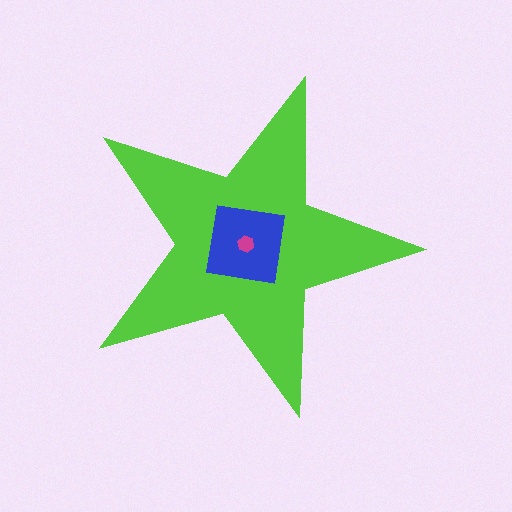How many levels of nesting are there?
3.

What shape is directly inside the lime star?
The blue square.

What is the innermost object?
The magenta hexagon.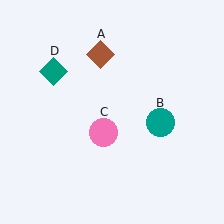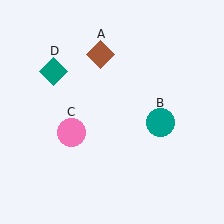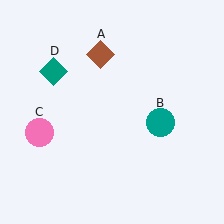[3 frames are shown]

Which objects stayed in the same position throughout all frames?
Brown diamond (object A) and teal circle (object B) and teal diamond (object D) remained stationary.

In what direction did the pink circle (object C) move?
The pink circle (object C) moved left.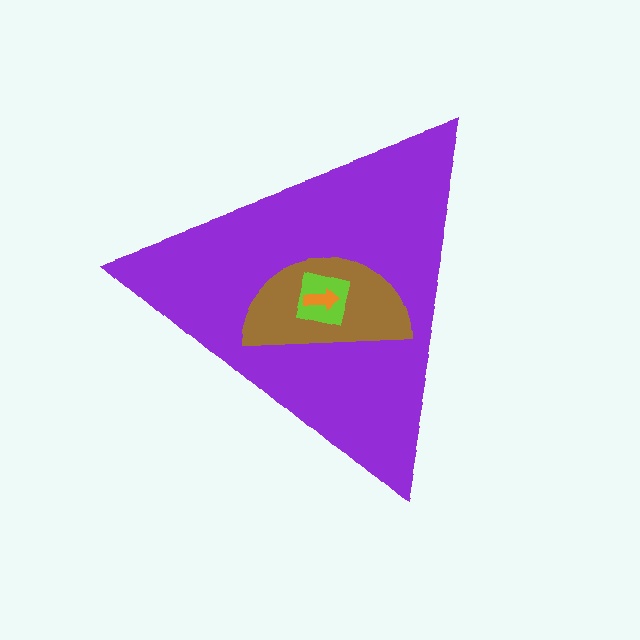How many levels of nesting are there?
4.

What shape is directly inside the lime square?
The orange arrow.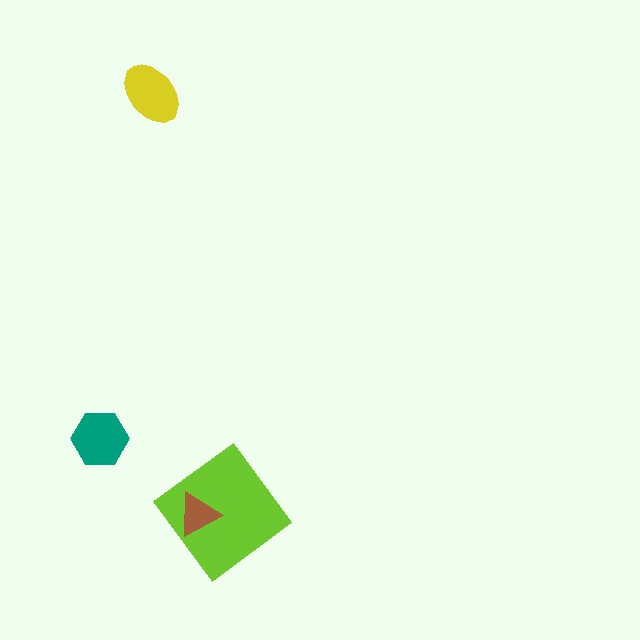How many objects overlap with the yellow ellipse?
0 objects overlap with the yellow ellipse.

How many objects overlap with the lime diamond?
1 object overlaps with the lime diamond.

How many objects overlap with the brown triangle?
1 object overlaps with the brown triangle.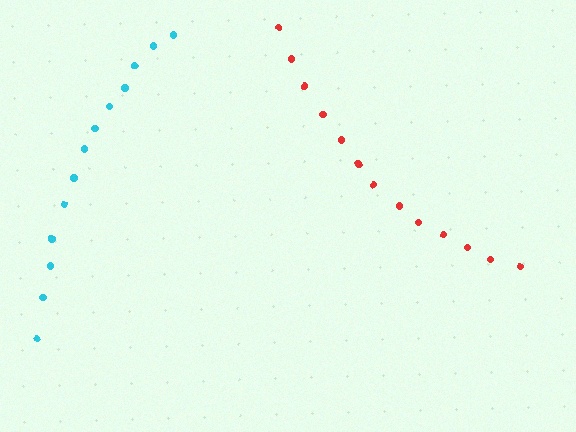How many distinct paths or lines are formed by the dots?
There are 2 distinct paths.